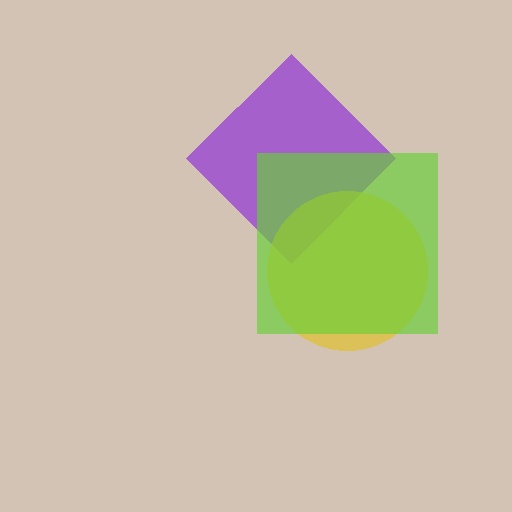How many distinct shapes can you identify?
There are 3 distinct shapes: a purple diamond, a yellow circle, a lime square.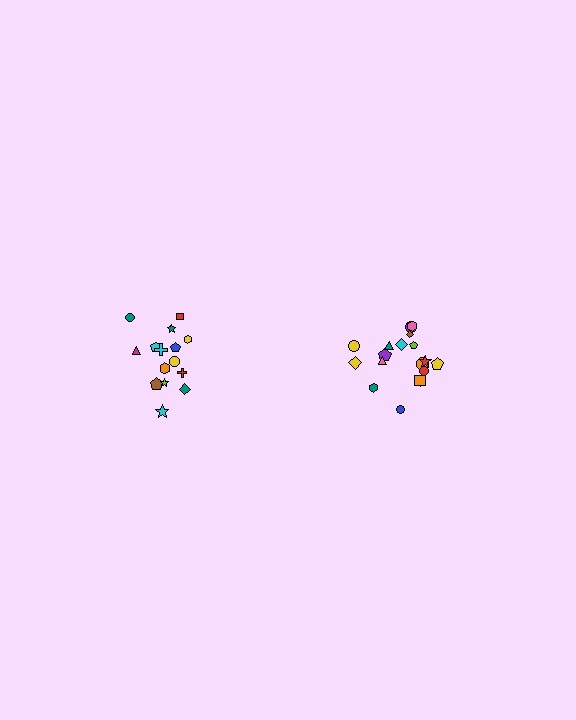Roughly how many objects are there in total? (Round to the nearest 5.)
Roughly 35 objects in total.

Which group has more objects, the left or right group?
The right group.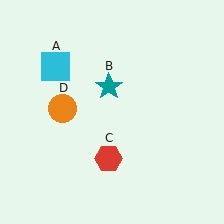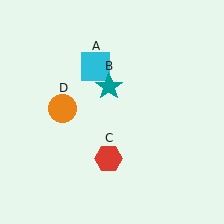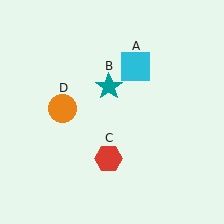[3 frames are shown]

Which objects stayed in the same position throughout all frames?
Teal star (object B) and red hexagon (object C) and orange circle (object D) remained stationary.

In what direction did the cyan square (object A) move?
The cyan square (object A) moved right.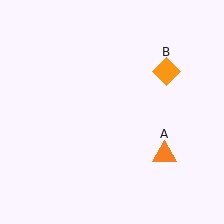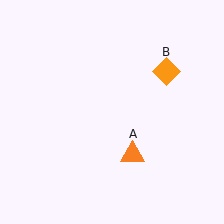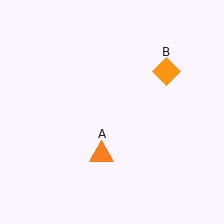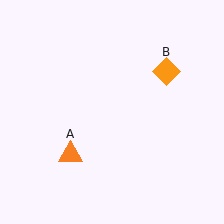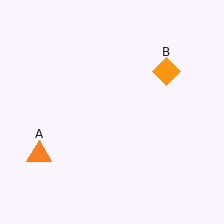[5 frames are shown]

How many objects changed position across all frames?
1 object changed position: orange triangle (object A).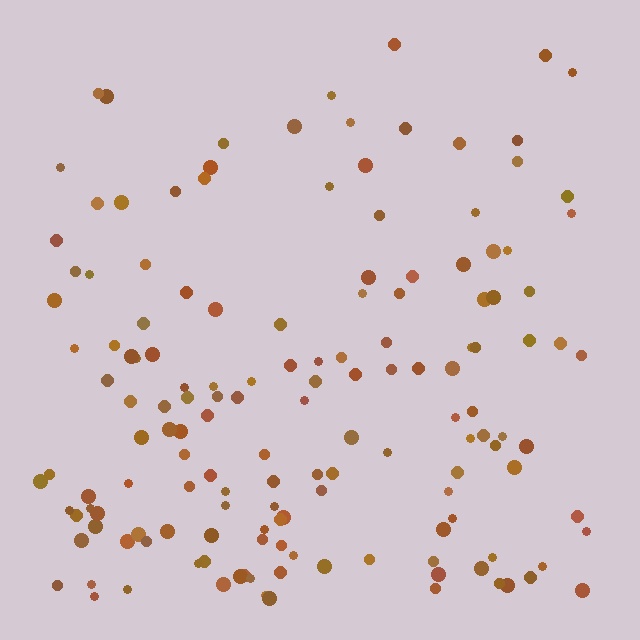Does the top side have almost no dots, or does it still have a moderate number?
Still a moderate number, just noticeably fewer than the bottom.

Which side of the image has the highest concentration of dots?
The bottom.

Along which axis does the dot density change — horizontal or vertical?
Vertical.